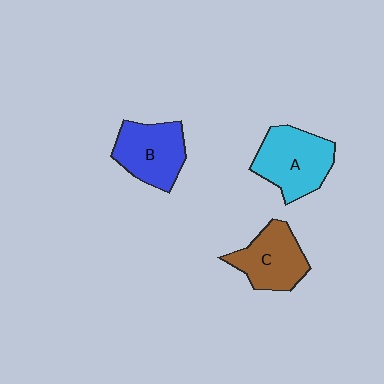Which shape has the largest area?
Shape A (cyan).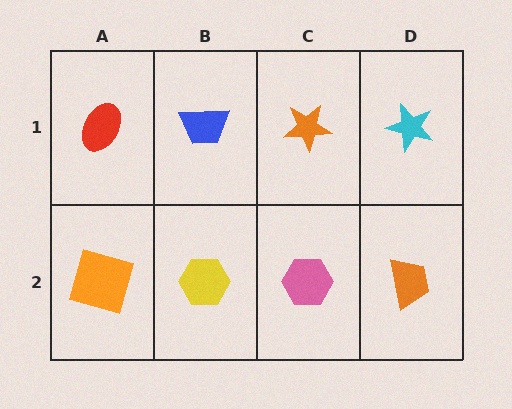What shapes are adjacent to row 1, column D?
An orange trapezoid (row 2, column D), an orange star (row 1, column C).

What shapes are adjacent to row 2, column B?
A blue trapezoid (row 1, column B), an orange square (row 2, column A), a pink hexagon (row 2, column C).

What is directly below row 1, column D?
An orange trapezoid.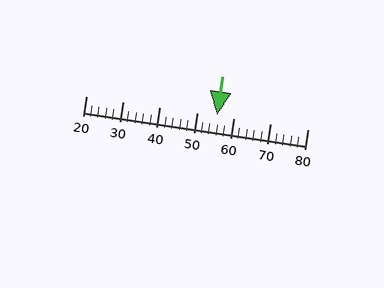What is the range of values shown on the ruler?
The ruler shows values from 20 to 80.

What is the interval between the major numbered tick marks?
The major tick marks are spaced 10 units apart.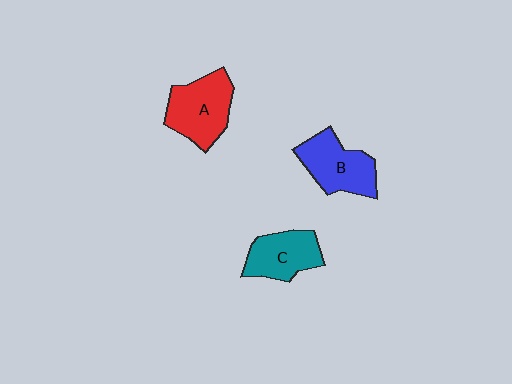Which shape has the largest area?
Shape A (red).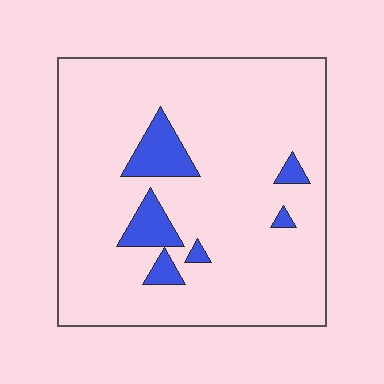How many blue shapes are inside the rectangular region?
6.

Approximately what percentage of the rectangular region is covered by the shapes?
Approximately 10%.